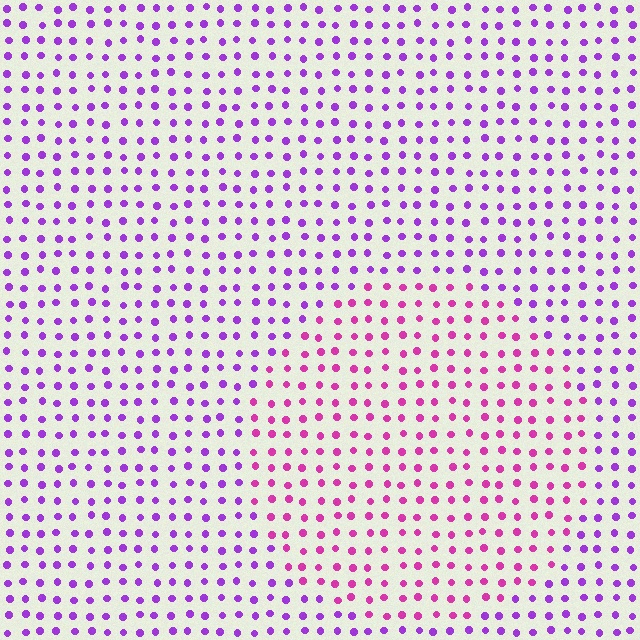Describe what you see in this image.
The image is filled with small purple elements in a uniform arrangement. A circle-shaped region is visible where the elements are tinted to a slightly different hue, forming a subtle color boundary.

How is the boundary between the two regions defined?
The boundary is defined purely by a slight shift in hue (about 37 degrees). Spacing, size, and orientation are identical on both sides.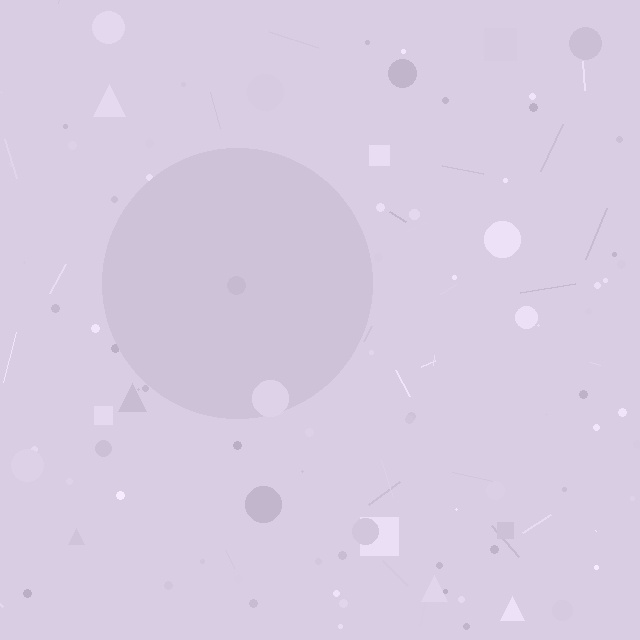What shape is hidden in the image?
A circle is hidden in the image.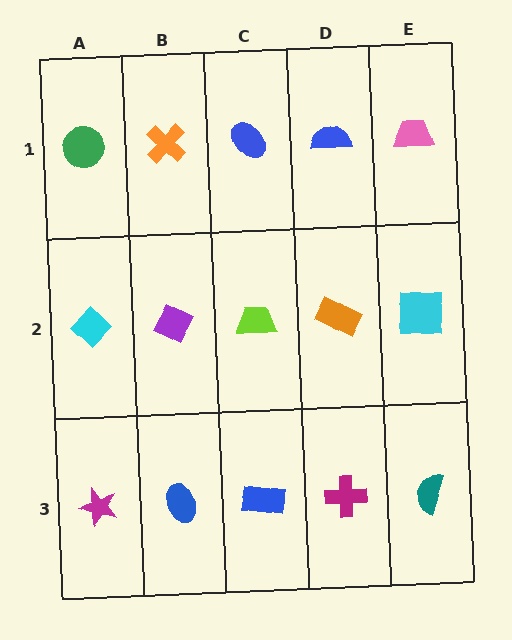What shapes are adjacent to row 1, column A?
A cyan diamond (row 2, column A), an orange cross (row 1, column B).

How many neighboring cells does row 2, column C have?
4.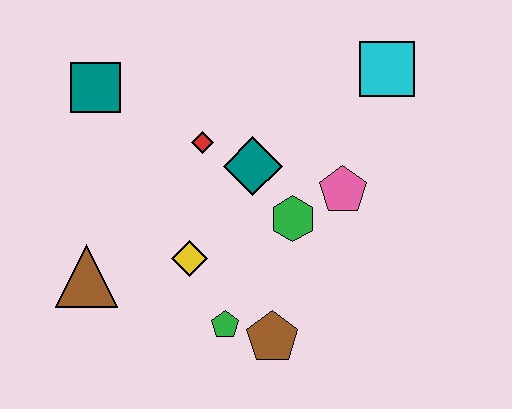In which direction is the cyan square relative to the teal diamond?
The cyan square is to the right of the teal diamond.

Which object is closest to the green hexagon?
The pink pentagon is closest to the green hexagon.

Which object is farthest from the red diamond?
The brown pentagon is farthest from the red diamond.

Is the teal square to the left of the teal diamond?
Yes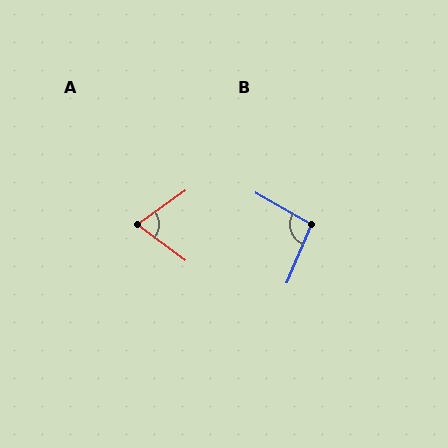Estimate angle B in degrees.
Approximately 98 degrees.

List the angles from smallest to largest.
A (72°), B (98°).